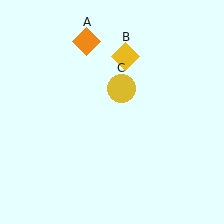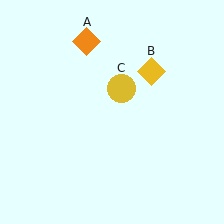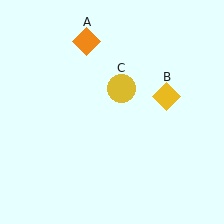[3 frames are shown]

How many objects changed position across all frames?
1 object changed position: yellow diamond (object B).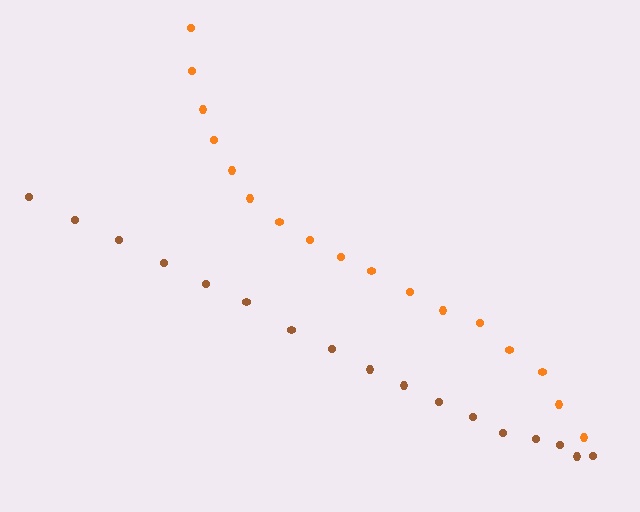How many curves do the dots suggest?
There are 2 distinct paths.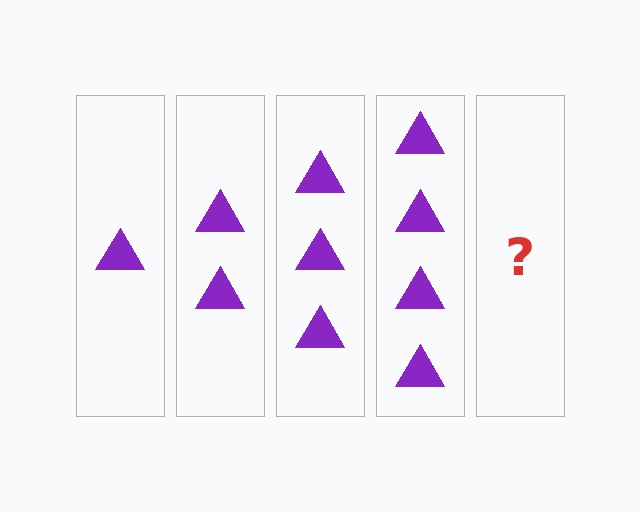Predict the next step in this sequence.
The next step is 5 triangles.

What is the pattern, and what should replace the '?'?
The pattern is that each step adds one more triangle. The '?' should be 5 triangles.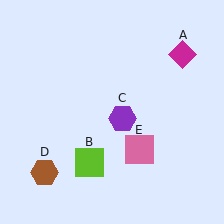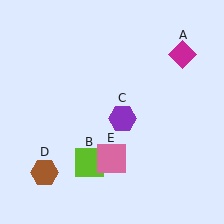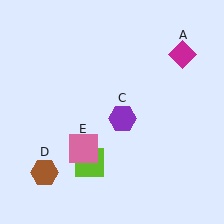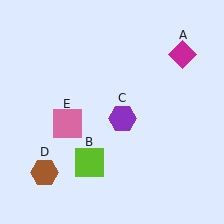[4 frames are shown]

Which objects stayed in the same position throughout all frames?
Magenta diamond (object A) and lime square (object B) and purple hexagon (object C) and brown hexagon (object D) remained stationary.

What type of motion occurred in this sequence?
The pink square (object E) rotated clockwise around the center of the scene.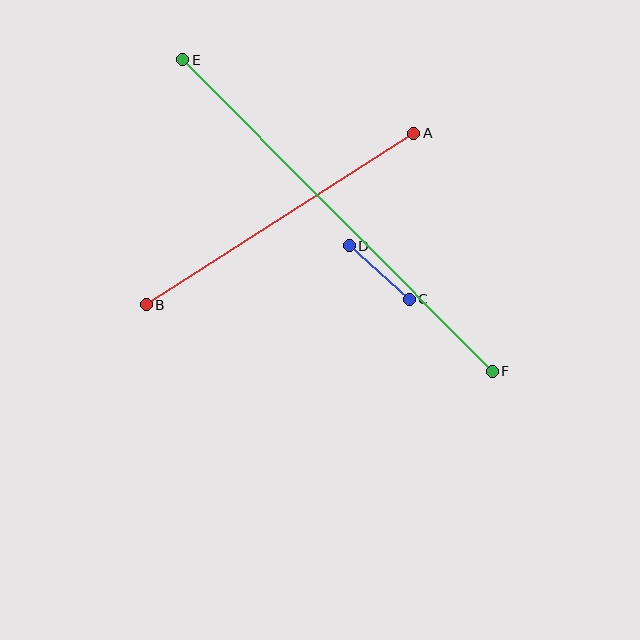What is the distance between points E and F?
The distance is approximately 439 pixels.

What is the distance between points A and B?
The distance is approximately 318 pixels.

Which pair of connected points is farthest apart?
Points E and F are farthest apart.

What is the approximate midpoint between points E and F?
The midpoint is at approximately (337, 215) pixels.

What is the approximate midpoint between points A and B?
The midpoint is at approximately (280, 219) pixels.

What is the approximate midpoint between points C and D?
The midpoint is at approximately (379, 272) pixels.